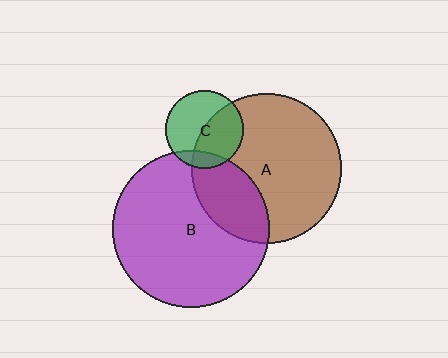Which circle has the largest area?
Circle B (purple).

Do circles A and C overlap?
Yes.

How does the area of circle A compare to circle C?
Approximately 3.6 times.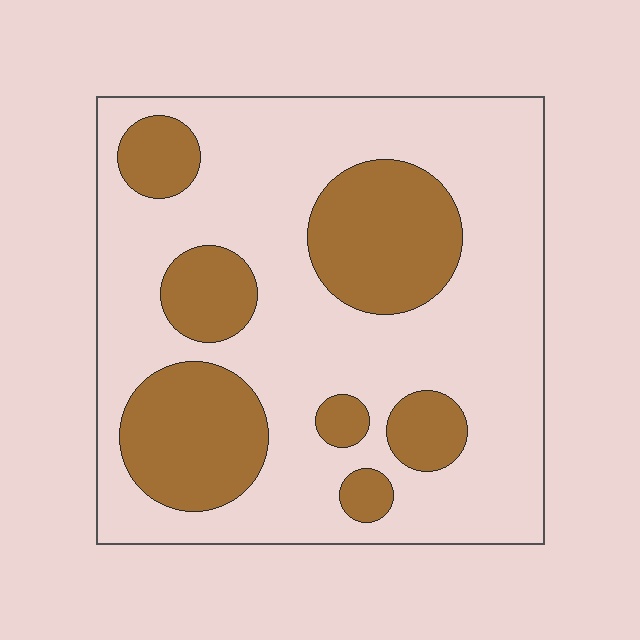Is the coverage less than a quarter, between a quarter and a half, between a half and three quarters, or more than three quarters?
Between a quarter and a half.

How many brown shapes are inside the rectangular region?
7.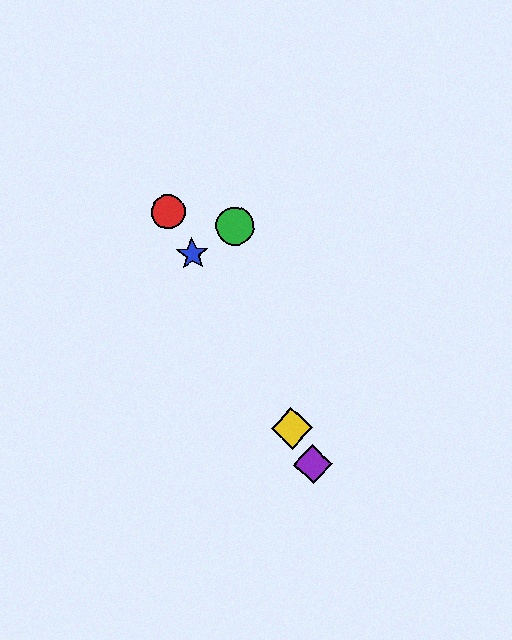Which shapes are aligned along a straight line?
The red circle, the blue star, the yellow diamond, the purple diamond are aligned along a straight line.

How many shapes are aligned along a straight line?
4 shapes (the red circle, the blue star, the yellow diamond, the purple diamond) are aligned along a straight line.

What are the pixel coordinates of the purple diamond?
The purple diamond is at (313, 464).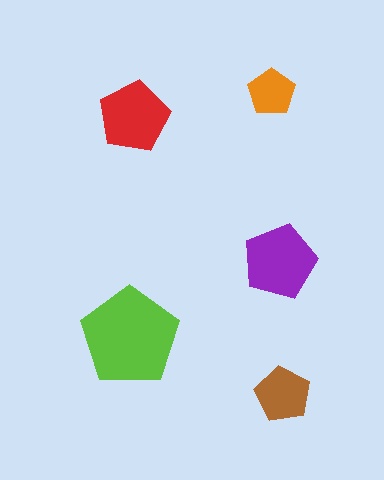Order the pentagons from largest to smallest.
the lime one, the purple one, the red one, the brown one, the orange one.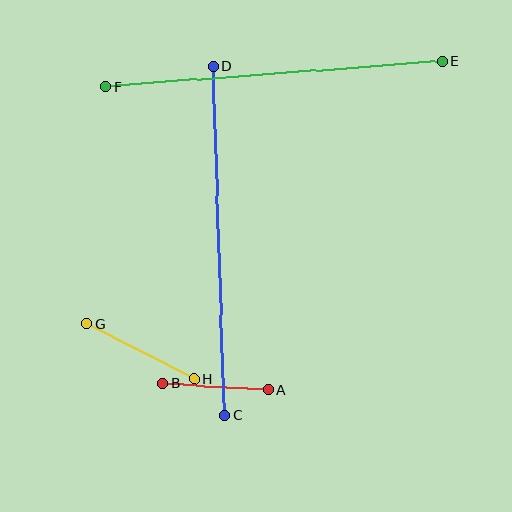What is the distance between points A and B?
The distance is approximately 106 pixels.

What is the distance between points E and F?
The distance is approximately 337 pixels.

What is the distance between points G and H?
The distance is approximately 121 pixels.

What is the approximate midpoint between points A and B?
The midpoint is at approximately (215, 387) pixels.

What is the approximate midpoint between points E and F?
The midpoint is at approximately (274, 74) pixels.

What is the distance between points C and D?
The distance is approximately 349 pixels.